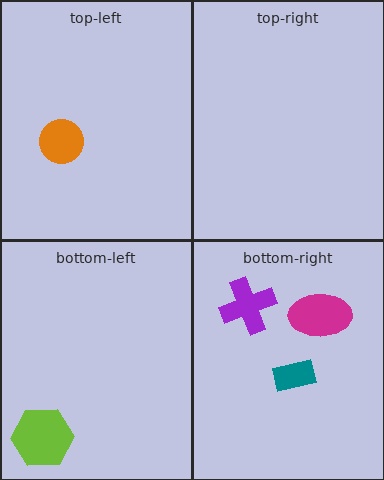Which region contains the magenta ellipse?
The bottom-right region.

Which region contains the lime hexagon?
The bottom-left region.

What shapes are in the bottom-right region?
The purple cross, the teal rectangle, the magenta ellipse.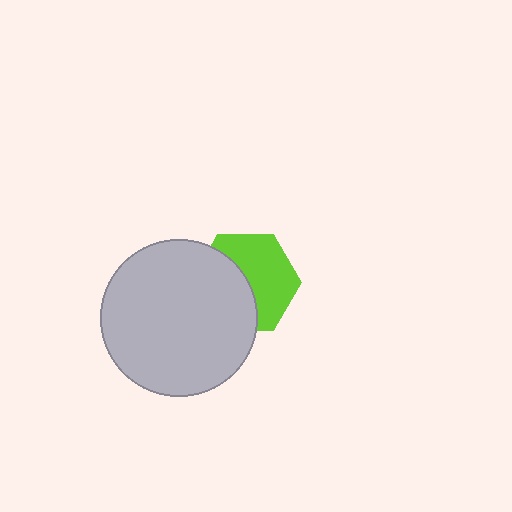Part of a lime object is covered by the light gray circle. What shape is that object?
It is a hexagon.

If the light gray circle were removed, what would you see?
You would see the complete lime hexagon.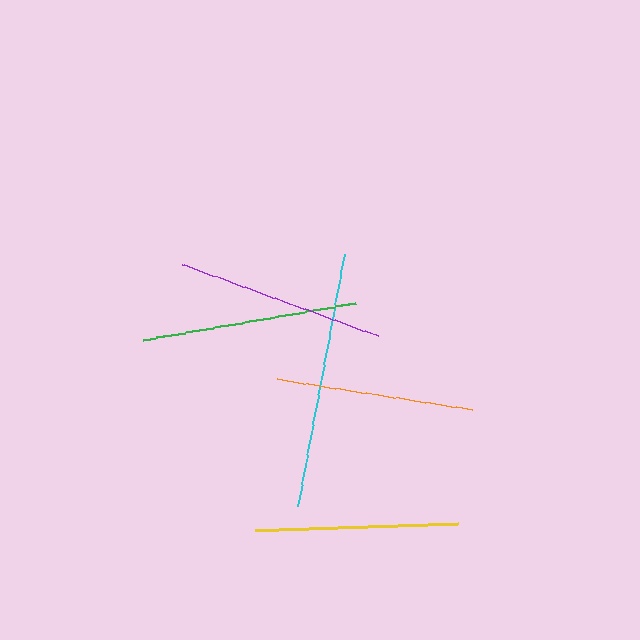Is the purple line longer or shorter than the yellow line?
The purple line is longer than the yellow line.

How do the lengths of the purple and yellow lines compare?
The purple and yellow lines are approximately the same length.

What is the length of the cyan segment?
The cyan segment is approximately 257 pixels long.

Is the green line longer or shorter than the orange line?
The green line is longer than the orange line.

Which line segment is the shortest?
The orange line is the shortest at approximately 198 pixels.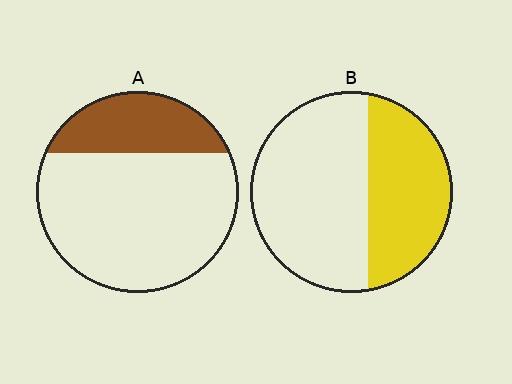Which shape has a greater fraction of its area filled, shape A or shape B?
Shape B.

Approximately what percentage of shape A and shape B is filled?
A is approximately 25% and B is approximately 40%.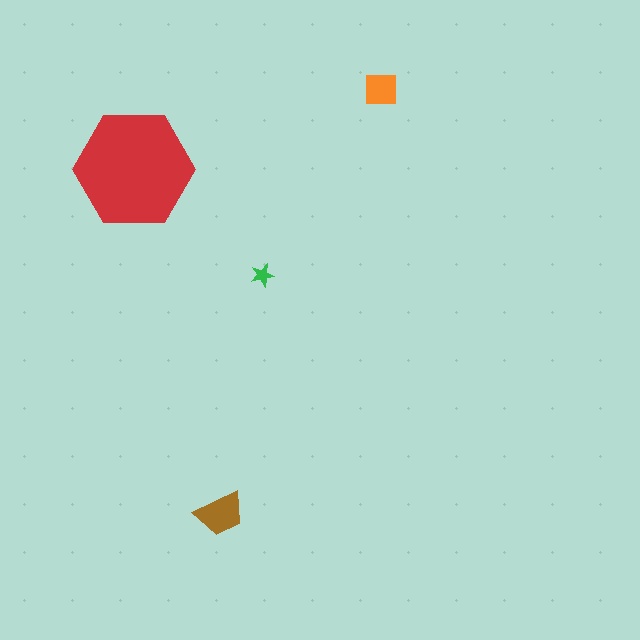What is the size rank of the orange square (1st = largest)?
3rd.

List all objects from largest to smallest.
The red hexagon, the brown trapezoid, the orange square, the green star.